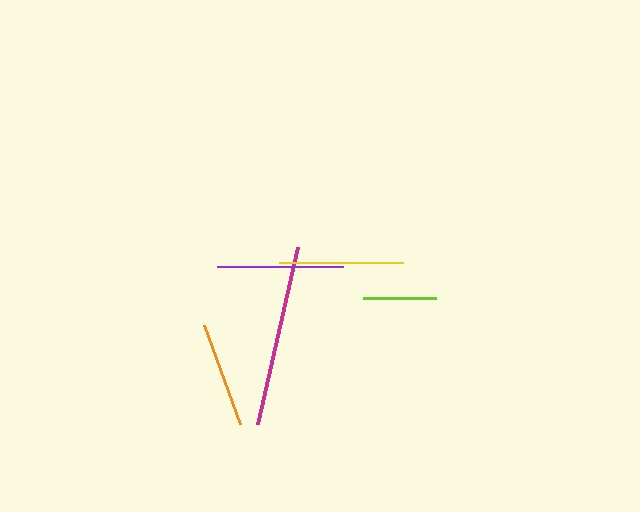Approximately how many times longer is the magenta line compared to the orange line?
The magenta line is approximately 1.7 times the length of the orange line.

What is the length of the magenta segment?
The magenta segment is approximately 181 pixels long.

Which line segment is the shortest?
The lime line is the shortest at approximately 73 pixels.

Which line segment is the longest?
The magenta line is the longest at approximately 181 pixels.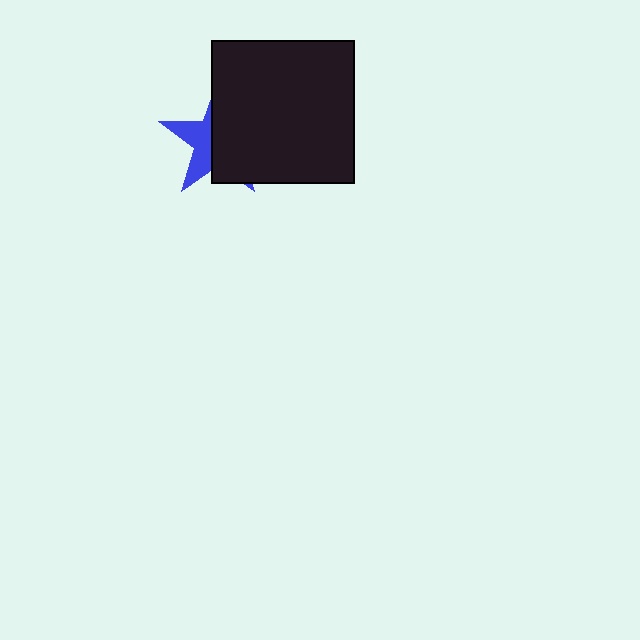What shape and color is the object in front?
The object in front is a black square.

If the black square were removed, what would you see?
You would see the complete blue star.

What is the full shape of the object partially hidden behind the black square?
The partially hidden object is a blue star.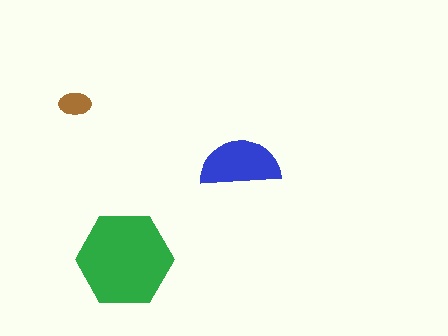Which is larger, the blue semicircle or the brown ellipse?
The blue semicircle.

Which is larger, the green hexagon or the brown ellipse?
The green hexagon.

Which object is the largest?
The green hexagon.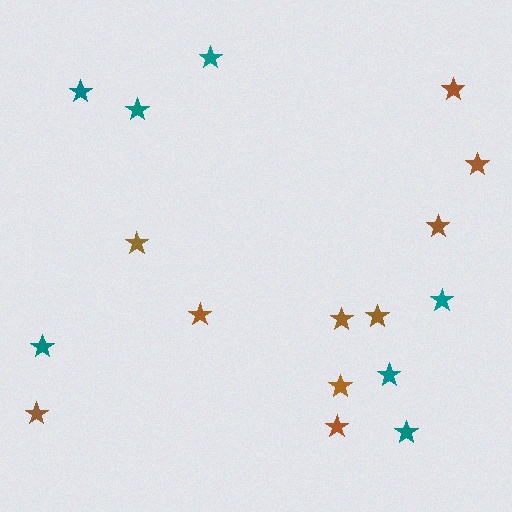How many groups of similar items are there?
There are 2 groups: one group of teal stars (7) and one group of brown stars (10).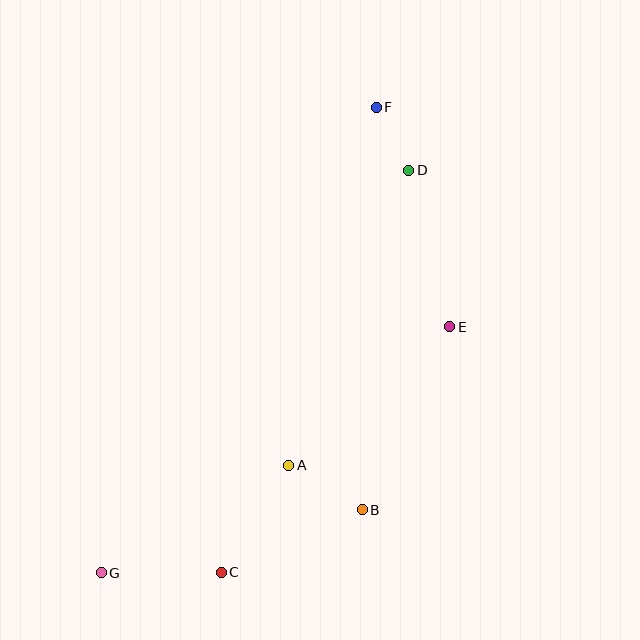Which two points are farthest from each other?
Points F and G are farthest from each other.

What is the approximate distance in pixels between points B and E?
The distance between B and E is approximately 203 pixels.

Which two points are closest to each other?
Points D and F are closest to each other.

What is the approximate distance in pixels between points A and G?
The distance between A and G is approximately 216 pixels.